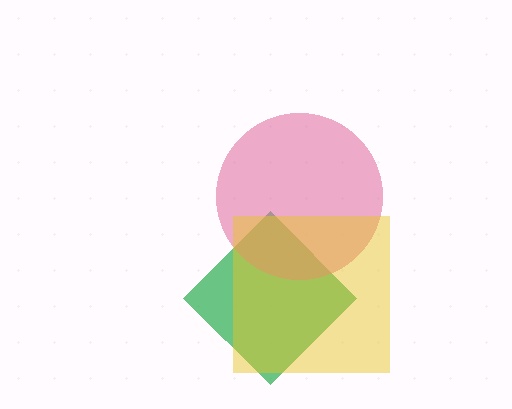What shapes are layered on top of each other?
The layered shapes are: a green diamond, a pink circle, a yellow square.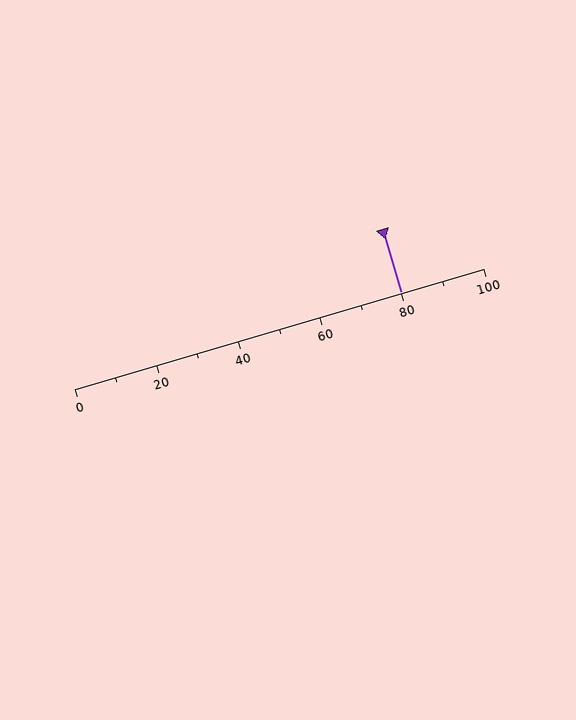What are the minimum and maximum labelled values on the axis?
The axis runs from 0 to 100.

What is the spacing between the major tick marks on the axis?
The major ticks are spaced 20 apart.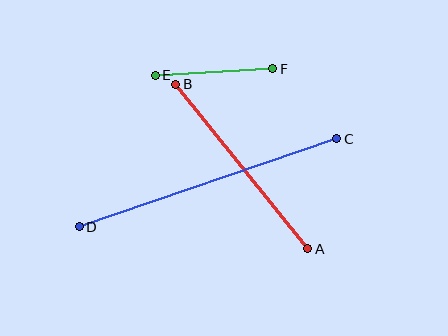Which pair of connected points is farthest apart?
Points C and D are farthest apart.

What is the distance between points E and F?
The distance is approximately 118 pixels.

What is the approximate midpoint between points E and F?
The midpoint is at approximately (214, 72) pixels.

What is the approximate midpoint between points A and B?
The midpoint is at approximately (242, 167) pixels.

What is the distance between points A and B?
The distance is approximately 211 pixels.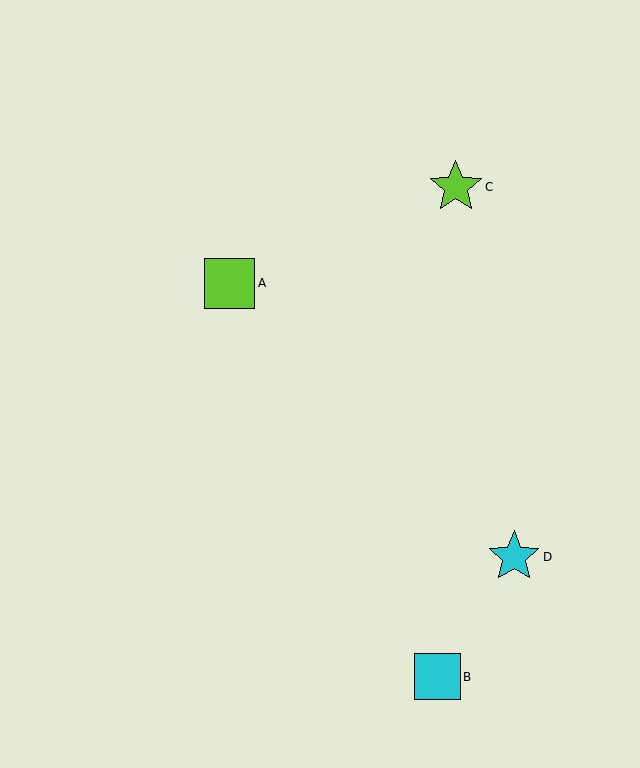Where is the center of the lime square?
The center of the lime square is at (230, 283).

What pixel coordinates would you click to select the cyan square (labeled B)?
Click at (437, 677) to select the cyan square B.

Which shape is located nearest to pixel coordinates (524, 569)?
The cyan star (labeled D) at (514, 557) is nearest to that location.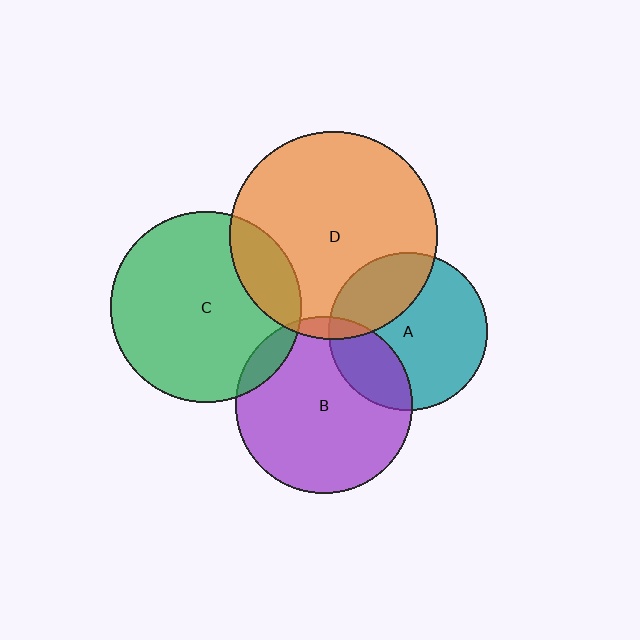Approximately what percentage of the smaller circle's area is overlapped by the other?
Approximately 30%.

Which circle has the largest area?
Circle D (orange).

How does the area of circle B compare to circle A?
Approximately 1.3 times.